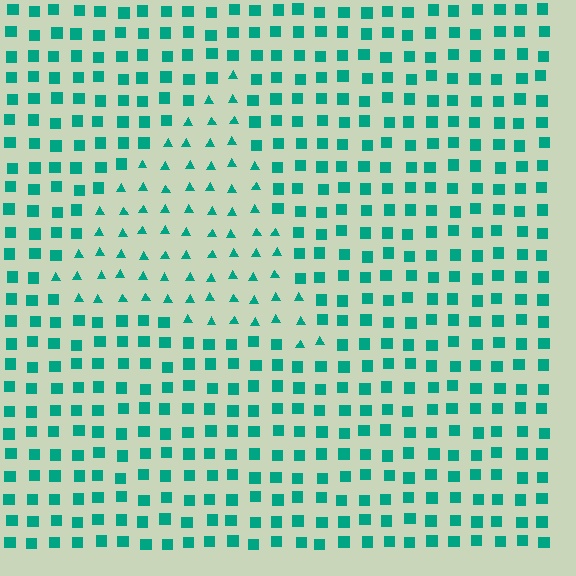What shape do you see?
I see a triangle.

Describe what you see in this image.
The image is filled with small teal elements arranged in a uniform grid. A triangle-shaped region contains triangles, while the surrounding area contains squares. The boundary is defined purely by the change in element shape.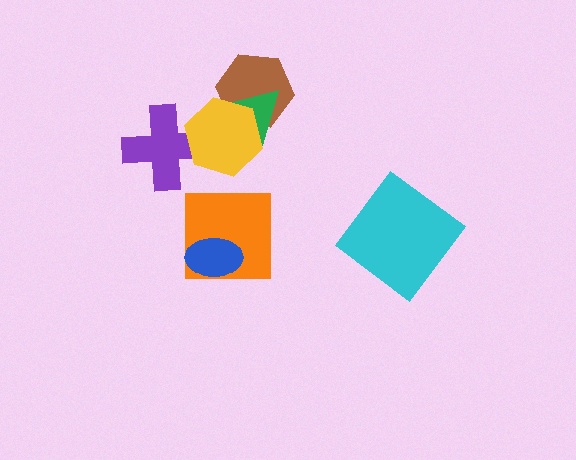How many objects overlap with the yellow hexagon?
3 objects overlap with the yellow hexagon.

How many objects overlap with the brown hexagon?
2 objects overlap with the brown hexagon.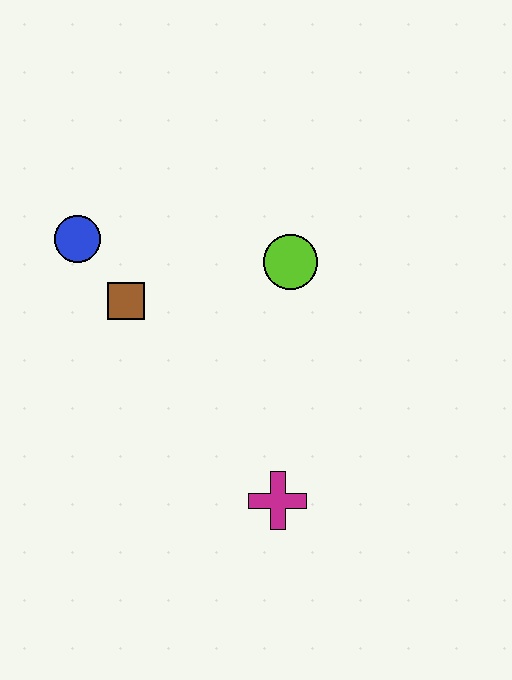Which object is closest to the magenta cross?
The lime circle is closest to the magenta cross.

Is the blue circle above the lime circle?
Yes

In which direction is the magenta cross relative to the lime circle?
The magenta cross is below the lime circle.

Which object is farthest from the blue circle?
The magenta cross is farthest from the blue circle.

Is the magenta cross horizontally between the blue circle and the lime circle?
Yes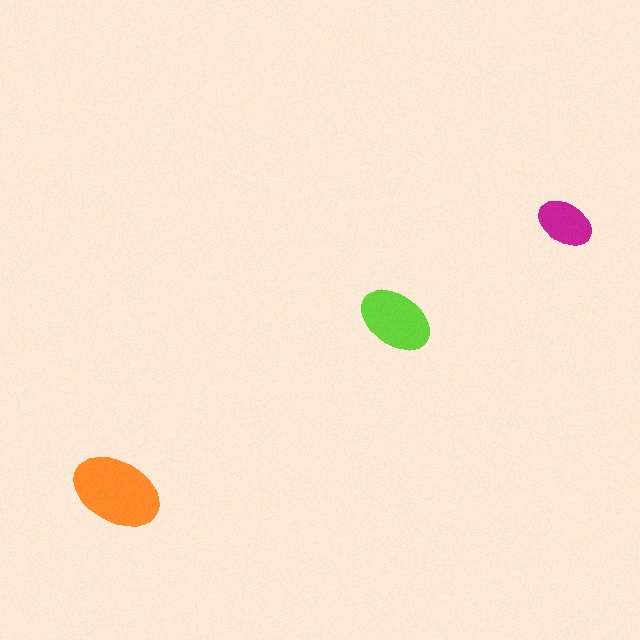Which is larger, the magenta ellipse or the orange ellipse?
The orange one.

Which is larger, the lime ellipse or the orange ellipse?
The orange one.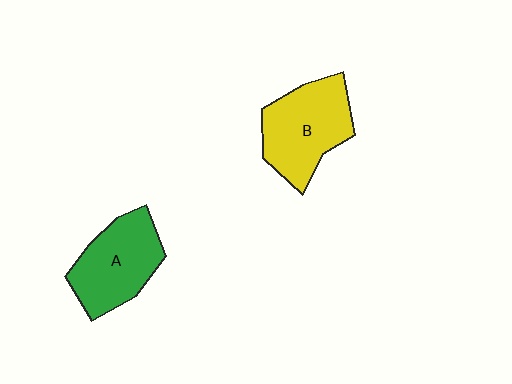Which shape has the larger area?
Shape B (yellow).